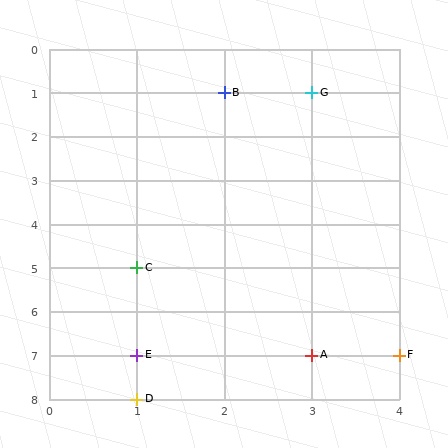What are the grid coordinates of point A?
Point A is at grid coordinates (3, 7).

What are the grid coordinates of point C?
Point C is at grid coordinates (1, 5).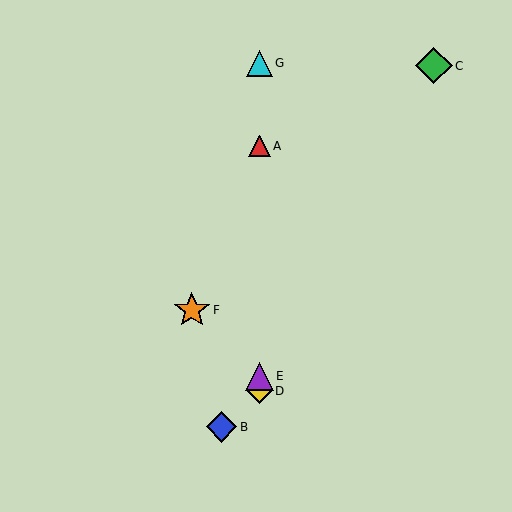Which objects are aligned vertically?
Objects A, D, E, G are aligned vertically.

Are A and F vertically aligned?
No, A is at x≈259 and F is at x≈192.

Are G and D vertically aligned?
Yes, both are at x≈259.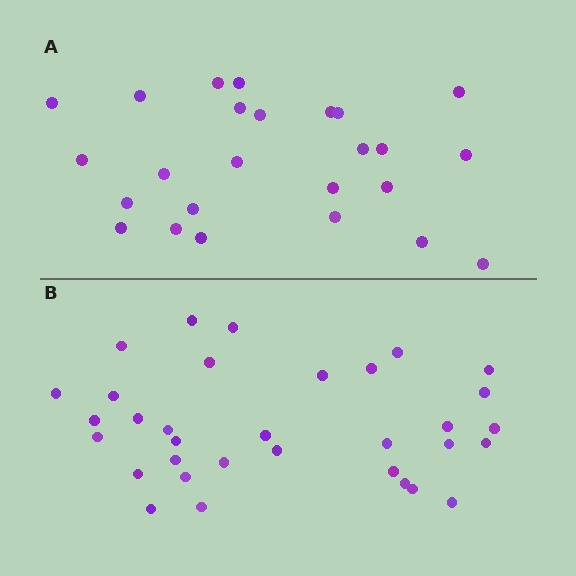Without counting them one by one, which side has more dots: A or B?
Region B (the bottom region) has more dots.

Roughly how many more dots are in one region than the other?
Region B has roughly 8 or so more dots than region A.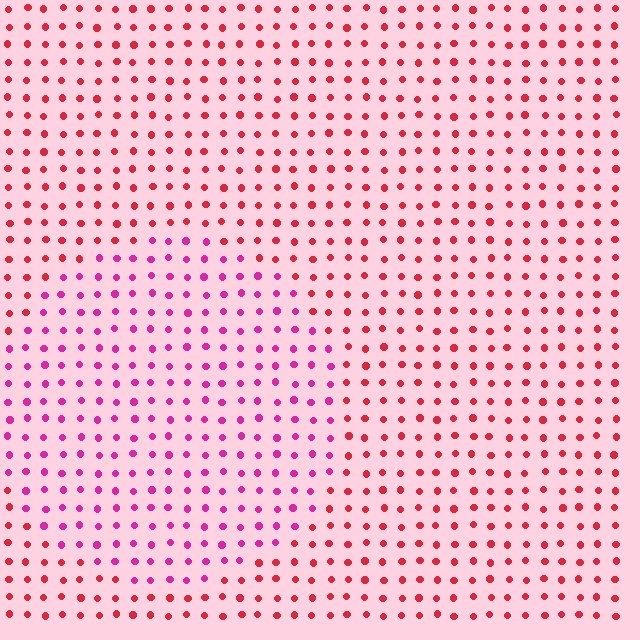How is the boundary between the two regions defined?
The boundary is defined purely by a slight shift in hue (about 35 degrees). Spacing, size, and orientation are identical on both sides.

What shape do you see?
I see a circle.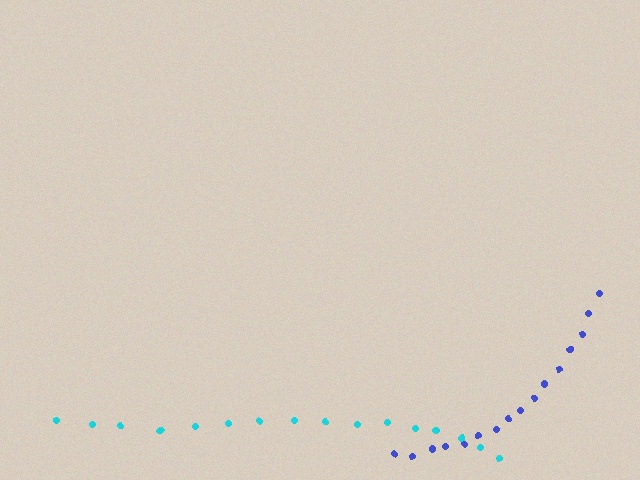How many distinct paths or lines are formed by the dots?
There are 2 distinct paths.